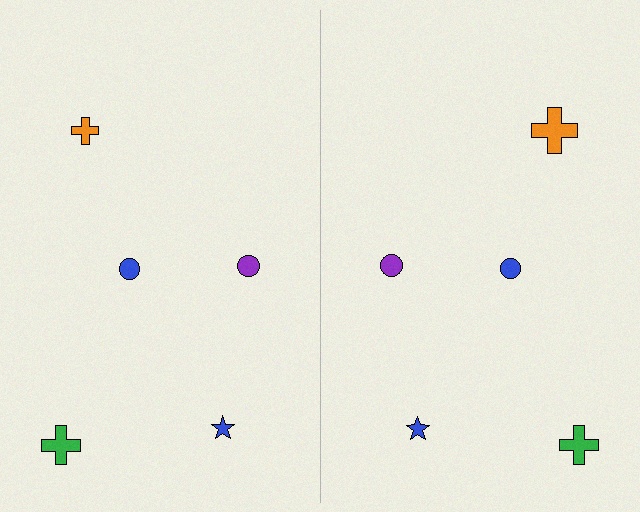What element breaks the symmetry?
The orange cross on the right side has a different size than its mirror counterpart.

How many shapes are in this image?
There are 10 shapes in this image.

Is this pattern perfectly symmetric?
No, the pattern is not perfectly symmetric. The orange cross on the right side has a different size than its mirror counterpart.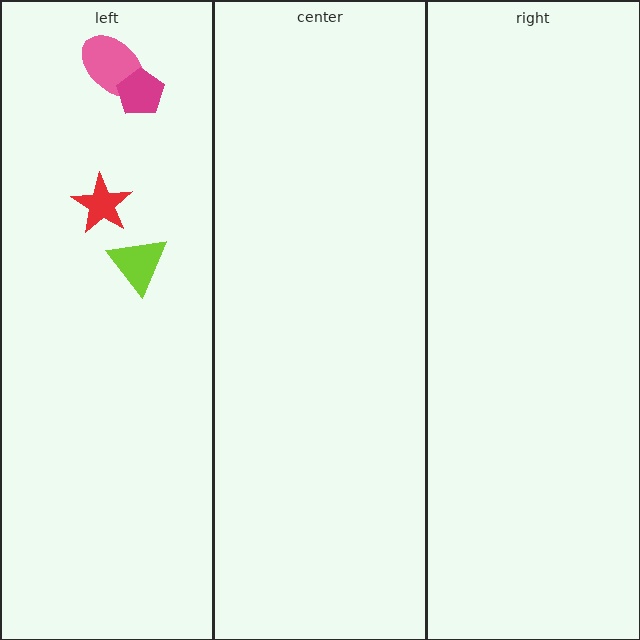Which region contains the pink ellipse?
The left region.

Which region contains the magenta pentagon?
The left region.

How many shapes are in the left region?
4.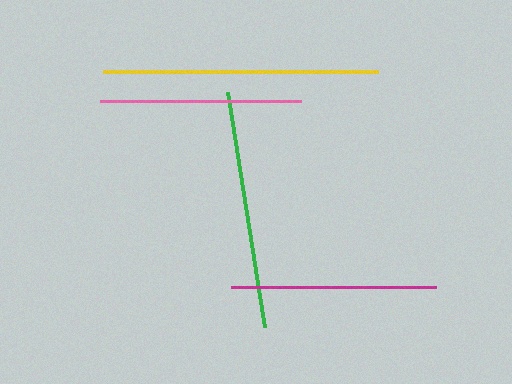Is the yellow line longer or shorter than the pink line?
The yellow line is longer than the pink line.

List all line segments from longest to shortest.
From longest to shortest: yellow, green, magenta, pink.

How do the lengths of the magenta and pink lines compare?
The magenta and pink lines are approximately the same length.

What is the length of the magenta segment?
The magenta segment is approximately 205 pixels long.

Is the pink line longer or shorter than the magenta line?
The magenta line is longer than the pink line.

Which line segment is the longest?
The yellow line is the longest at approximately 275 pixels.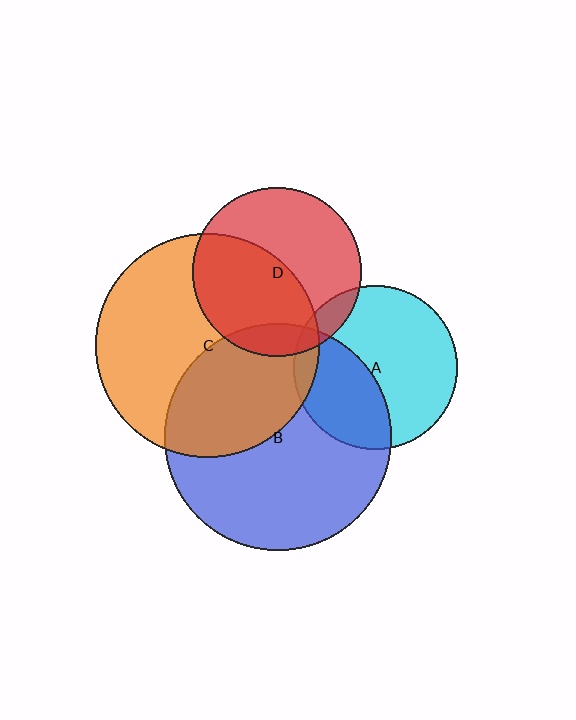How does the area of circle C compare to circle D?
Approximately 1.8 times.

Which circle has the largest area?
Circle B (blue).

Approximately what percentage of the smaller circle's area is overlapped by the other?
Approximately 50%.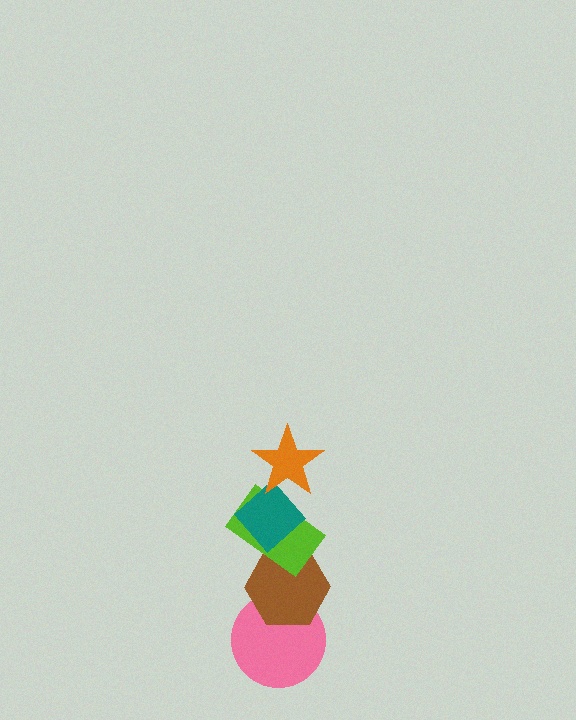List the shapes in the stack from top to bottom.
From top to bottom: the orange star, the teal diamond, the lime rectangle, the brown hexagon, the pink circle.